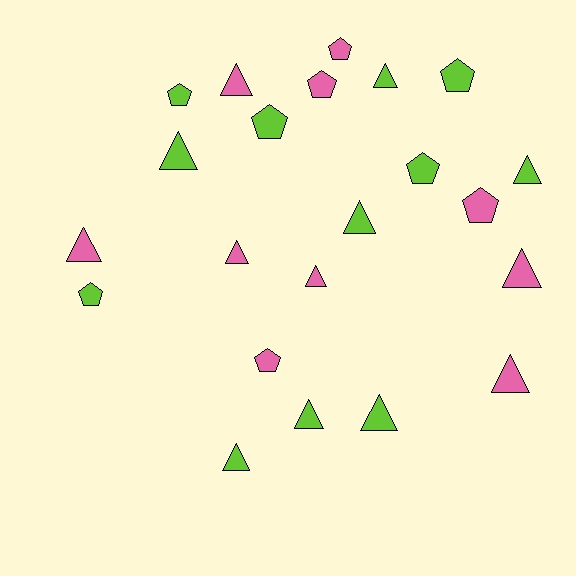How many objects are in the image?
There are 22 objects.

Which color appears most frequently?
Lime, with 12 objects.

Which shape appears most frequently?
Triangle, with 13 objects.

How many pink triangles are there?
There are 6 pink triangles.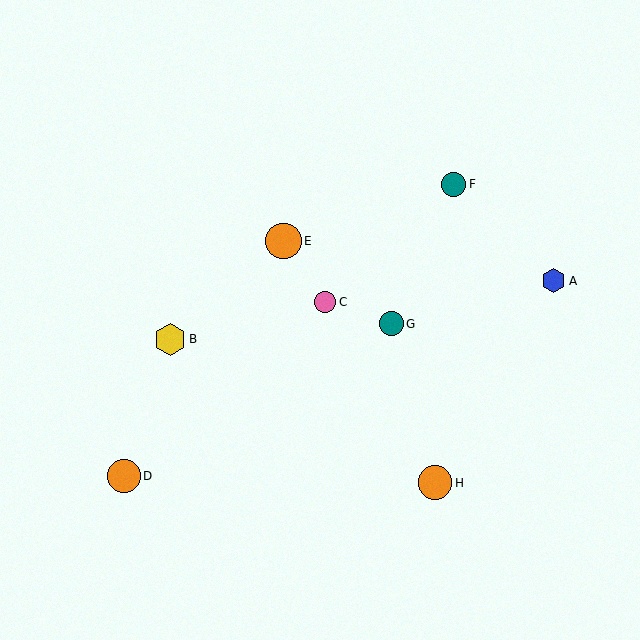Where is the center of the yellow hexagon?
The center of the yellow hexagon is at (170, 339).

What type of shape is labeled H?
Shape H is an orange circle.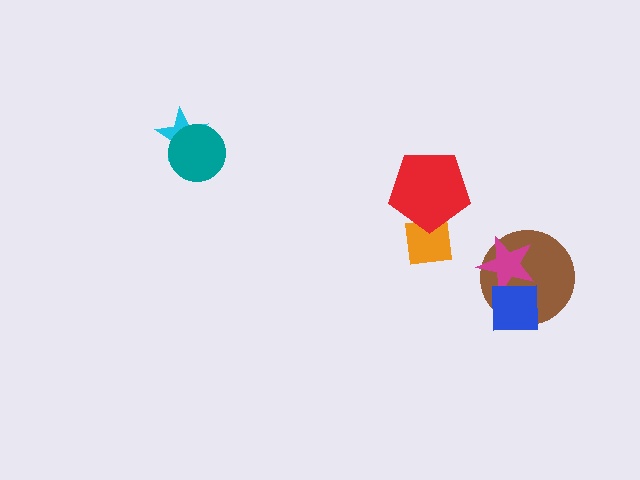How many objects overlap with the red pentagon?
1 object overlaps with the red pentagon.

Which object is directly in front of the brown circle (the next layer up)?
The magenta star is directly in front of the brown circle.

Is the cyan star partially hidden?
Yes, it is partially covered by another shape.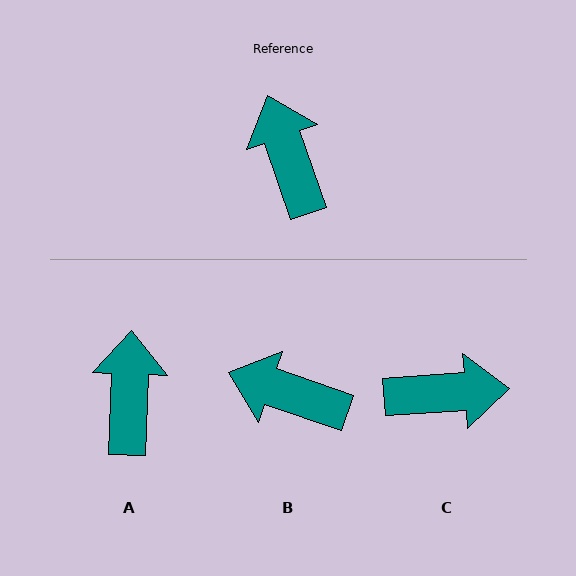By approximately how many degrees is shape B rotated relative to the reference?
Approximately 52 degrees counter-clockwise.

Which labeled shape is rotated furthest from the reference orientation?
C, about 105 degrees away.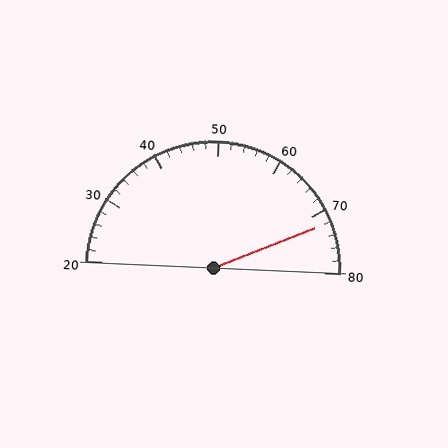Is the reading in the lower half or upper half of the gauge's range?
The reading is in the upper half of the range (20 to 80).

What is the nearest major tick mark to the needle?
The nearest major tick mark is 70.